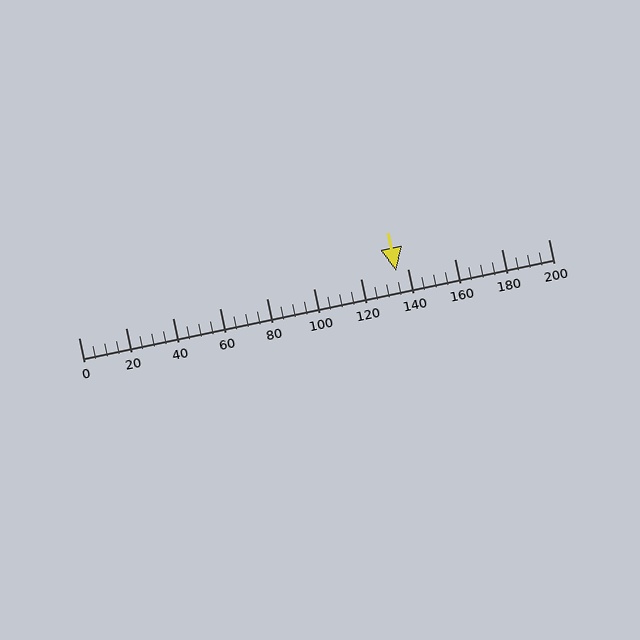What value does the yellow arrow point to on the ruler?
The yellow arrow points to approximately 135.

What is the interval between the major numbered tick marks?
The major tick marks are spaced 20 units apart.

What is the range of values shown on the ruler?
The ruler shows values from 0 to 200.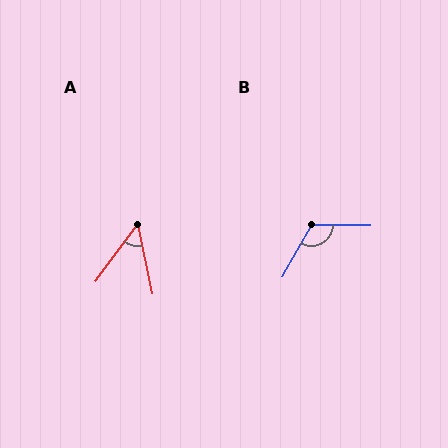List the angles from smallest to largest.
A (48°), B (119°).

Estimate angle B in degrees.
Approximately 119 degrees.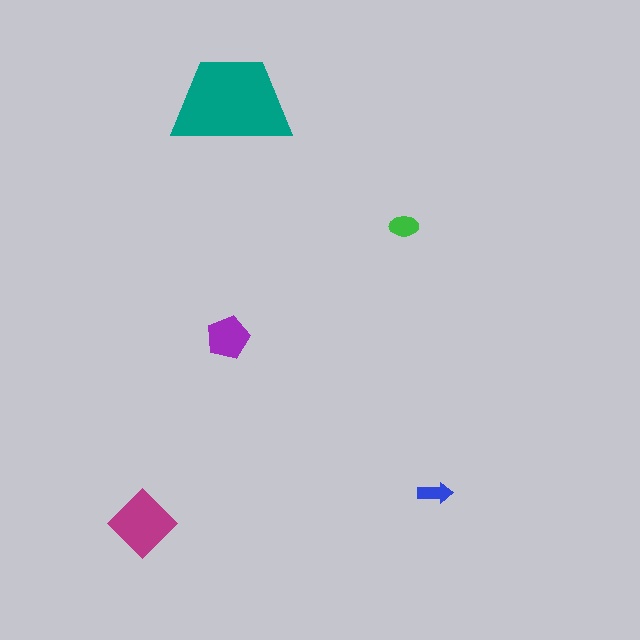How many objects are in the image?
There are 5 objects in the image.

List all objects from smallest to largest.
The blue arrow, the green ellipse, the purple pentagon, the magenta diamond, the teal trapezoid.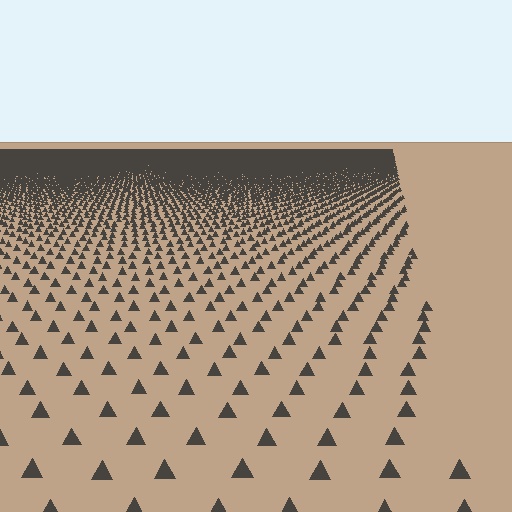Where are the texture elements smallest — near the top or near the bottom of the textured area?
Near the top.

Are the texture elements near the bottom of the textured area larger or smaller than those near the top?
Larger. Near the bottom, elements are closer to the viewer and appear at a bigger on-screen size.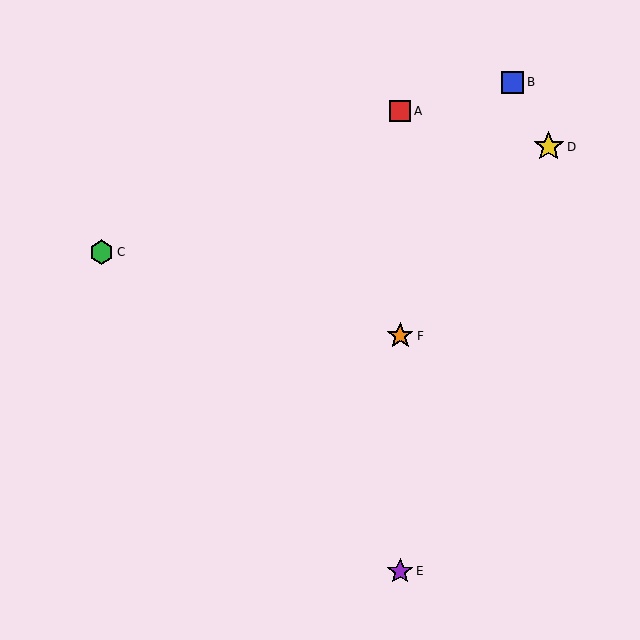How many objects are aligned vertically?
3 objects (A, E, F) are aligned vertically.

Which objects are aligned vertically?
Objects A, E, F are aligned vertically.